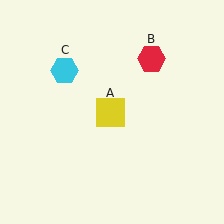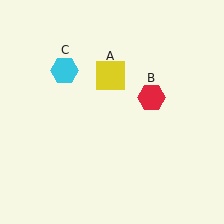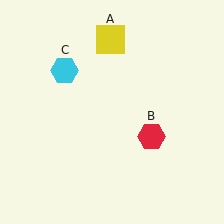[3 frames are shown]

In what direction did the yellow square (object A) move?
The yellow square (object A) moved up.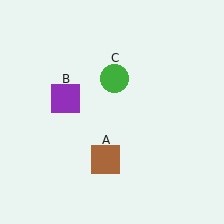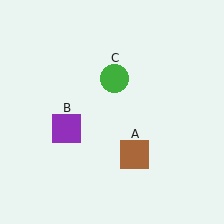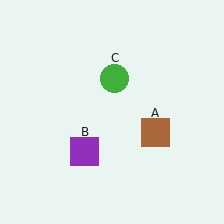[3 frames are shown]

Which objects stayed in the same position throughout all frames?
Green circle (object C) remained stationary.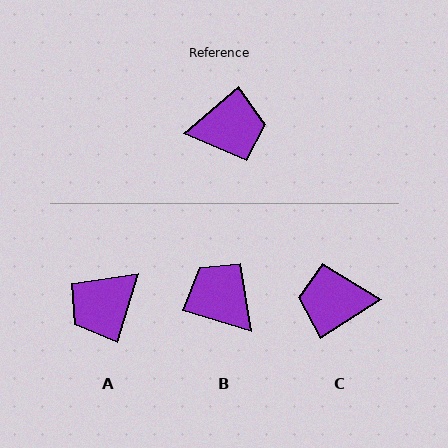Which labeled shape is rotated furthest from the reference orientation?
C, about 172 degrees away.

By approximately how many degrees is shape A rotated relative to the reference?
Approximately 148 degrees clockwise.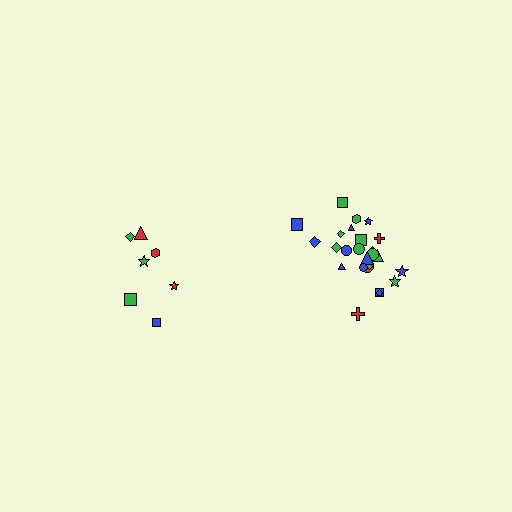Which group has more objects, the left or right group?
The right group.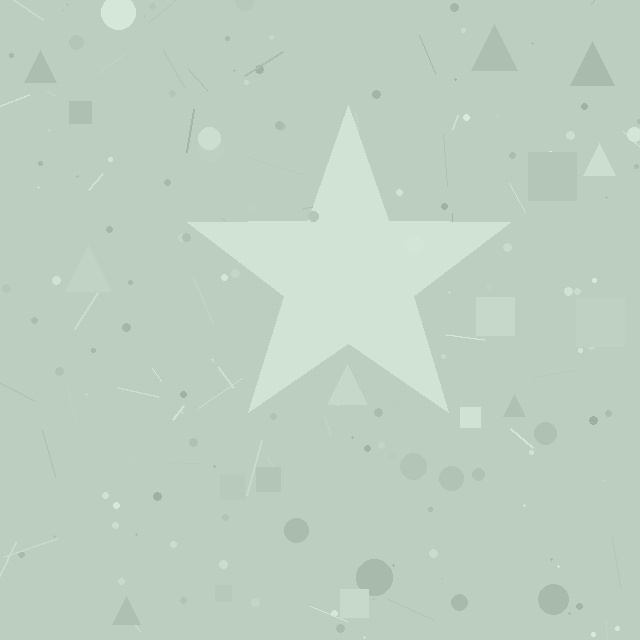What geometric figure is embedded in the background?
A star is embedded in the background.